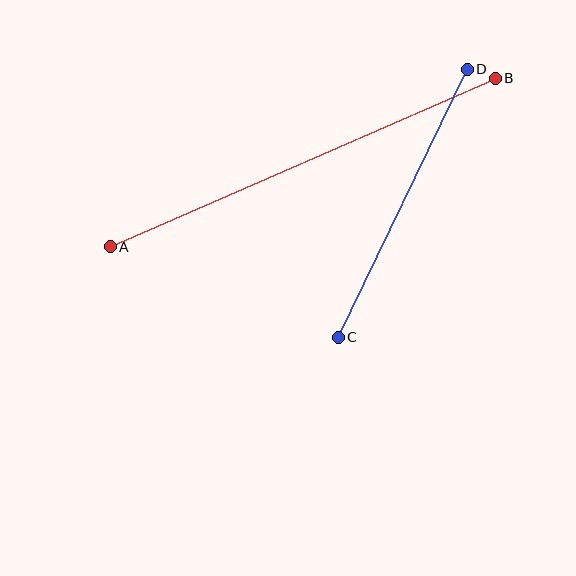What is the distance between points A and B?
The distance is approximately 420 pixels.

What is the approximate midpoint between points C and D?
The midpoint is at approximately (403, 203) pixels.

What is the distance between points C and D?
The distance is approximately 297 pixels.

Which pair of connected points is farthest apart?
Points A and B are farthest apart.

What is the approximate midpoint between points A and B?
The midpoint is at approximately (303, 163) pixels.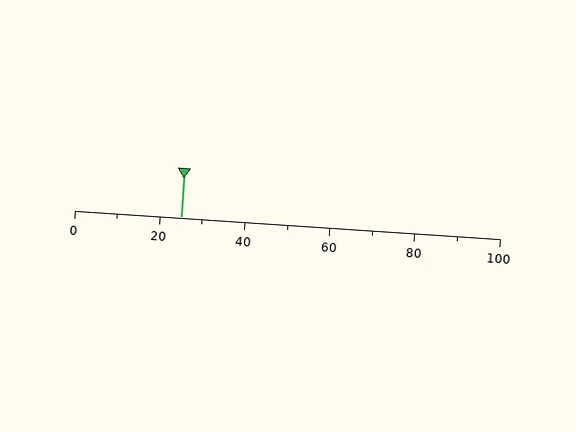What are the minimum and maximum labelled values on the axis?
The axis runs from 0 to 100.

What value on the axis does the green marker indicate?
The marker indicates approximately 25.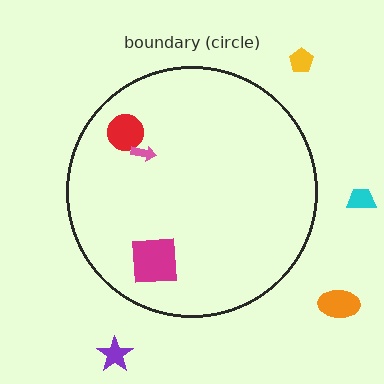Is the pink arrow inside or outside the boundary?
Inside.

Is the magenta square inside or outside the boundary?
Inside.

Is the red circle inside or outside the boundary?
Inside.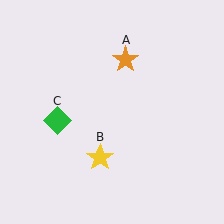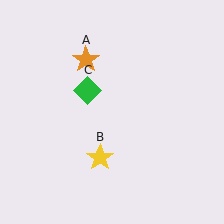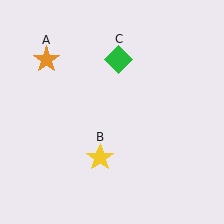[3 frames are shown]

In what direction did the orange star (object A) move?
The orange star (object A) moved left.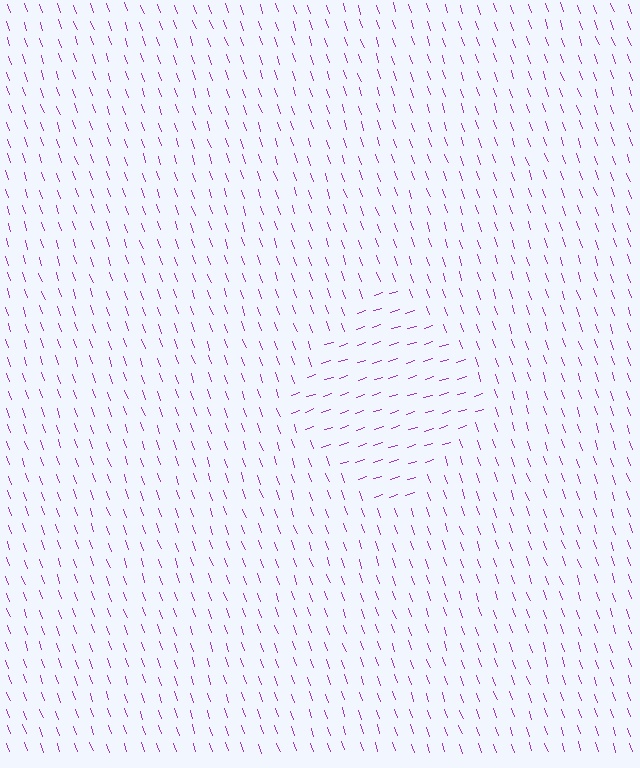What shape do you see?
I see a diamond.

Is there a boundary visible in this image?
Yes, there is a texture boundary formed by a change in line orientation.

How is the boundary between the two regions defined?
The boundary is defined purely by a change in line orientation (approximately 89 degrees difference). All lines are the same color and thickness.